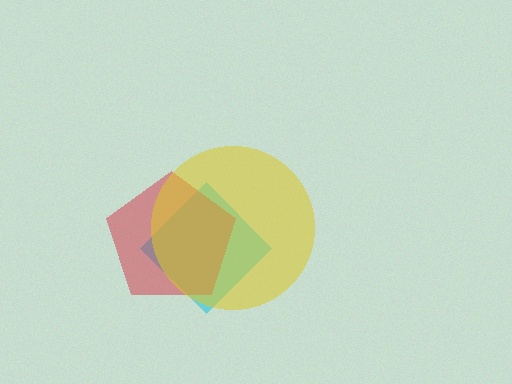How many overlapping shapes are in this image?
There are 3 overlapping shapes in the image.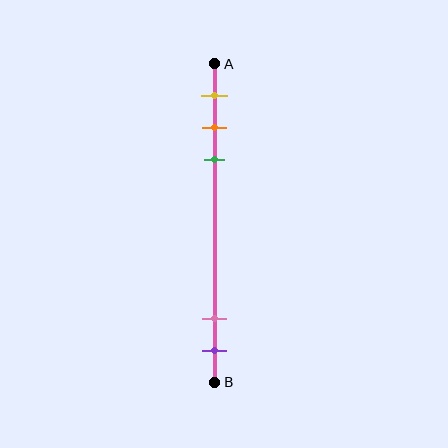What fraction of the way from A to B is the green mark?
The green mark is approximately 30% (0.3) of the way from A to B.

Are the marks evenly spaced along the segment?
No, the marks are not evenly spaced.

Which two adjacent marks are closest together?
The orange and green marks are the closest adjacent pair.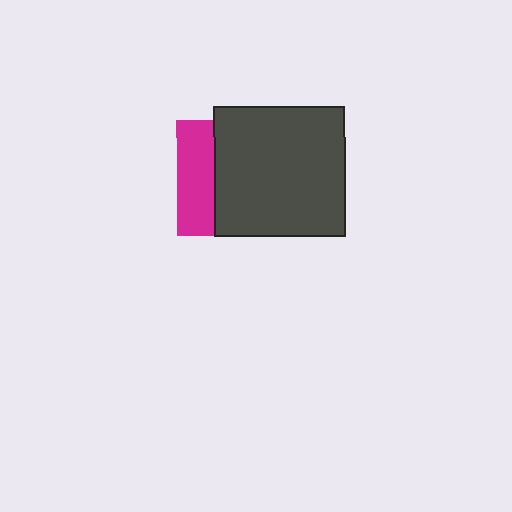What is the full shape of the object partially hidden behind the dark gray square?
The partially hidden object is a magenta square.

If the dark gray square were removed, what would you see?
You would see the complete magenta square.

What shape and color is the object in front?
The object in front is a dark gray square.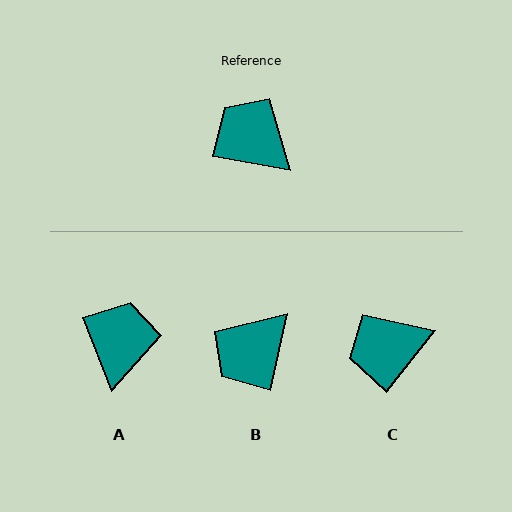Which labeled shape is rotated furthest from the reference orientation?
B, about 88 degrees away.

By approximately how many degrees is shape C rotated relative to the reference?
Approximately 62 degrees counter-clockwise.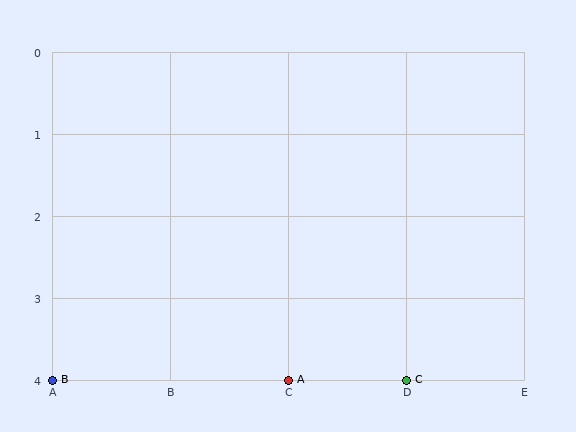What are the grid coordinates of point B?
Point B is at grid coordinates (A, 4).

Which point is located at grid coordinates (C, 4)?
Point A is at (C, 4).